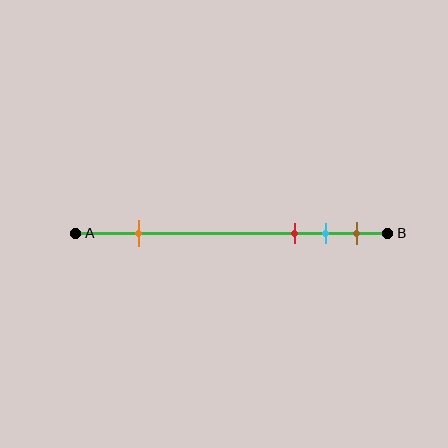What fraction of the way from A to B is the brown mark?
The brown mark is approximately 90% (0.9) of the way from A to B.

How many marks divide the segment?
There are 4 marks dividing the segment.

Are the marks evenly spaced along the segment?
No, the marks are not evenly spaced.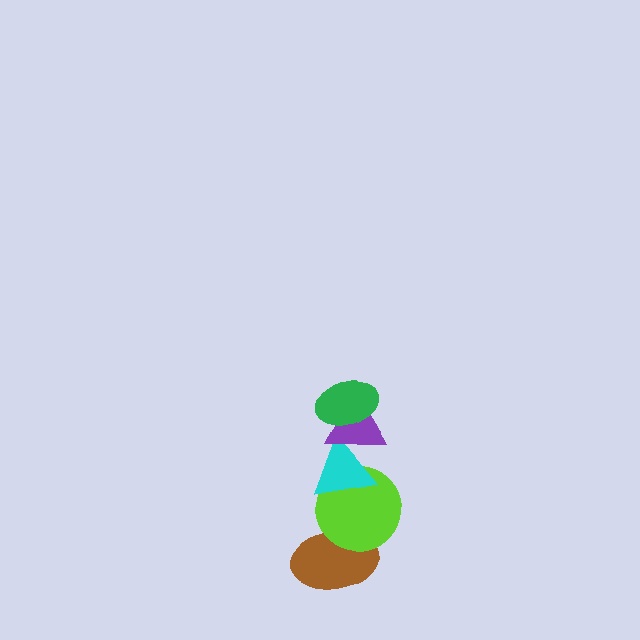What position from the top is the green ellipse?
The green ellipse is 1st from the top.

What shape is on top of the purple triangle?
The green ellipse is on top of the purple triangle.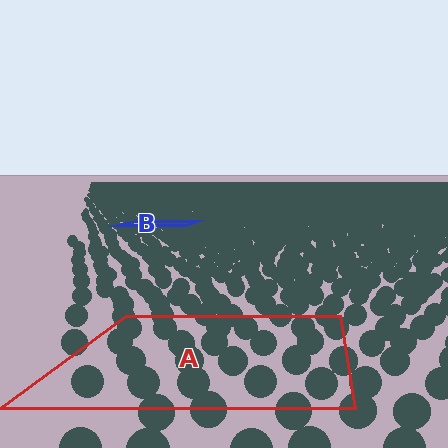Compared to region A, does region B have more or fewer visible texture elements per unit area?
Region B has more texture elements per unit area — they are packed more densely because it is farther away.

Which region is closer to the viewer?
Region A is closer. The texture elements there are larger and more spread out.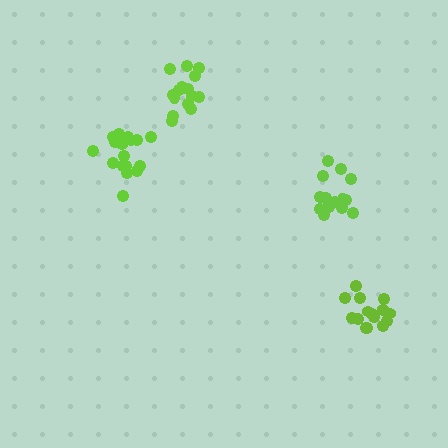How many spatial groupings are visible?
There are 4 spatial groupings.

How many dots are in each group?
Group 1: 17 dots, Group 2: 16 dots, Group 3: 15 dots, Group 4: 16 dots (64 total).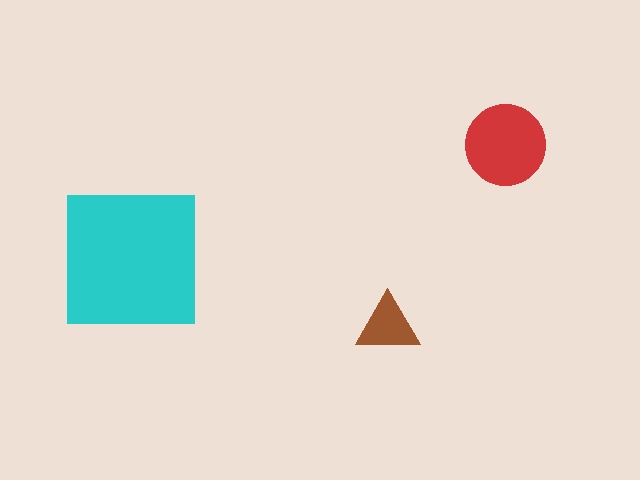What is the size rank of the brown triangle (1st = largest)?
3rd.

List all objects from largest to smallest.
The cyan square, the red circle, the brown triangle.